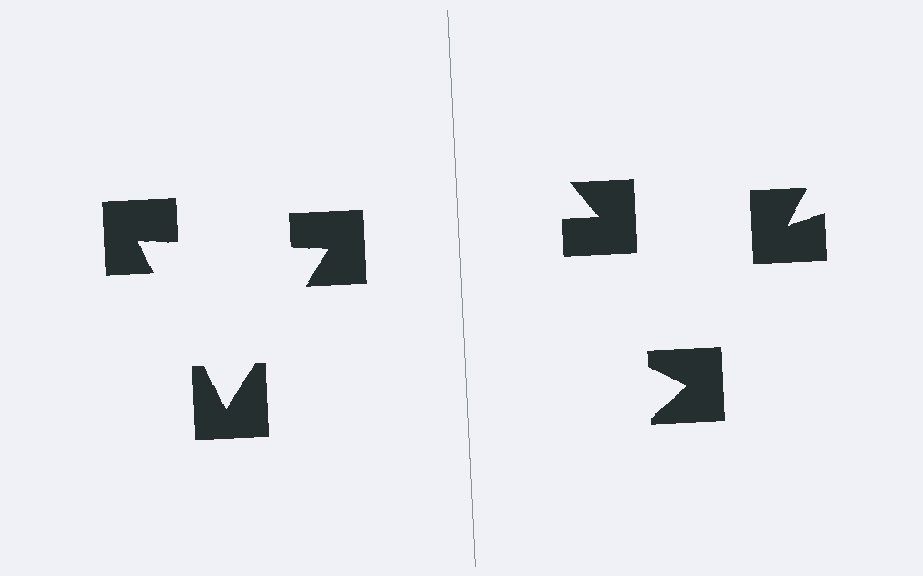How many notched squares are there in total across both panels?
6 — 3 on each side.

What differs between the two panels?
The notched squares are positioned identically on both sides; only the wedge orientations differ. On the left they align to a triangle; on the right they are misaligned.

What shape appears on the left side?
An illusory triangle.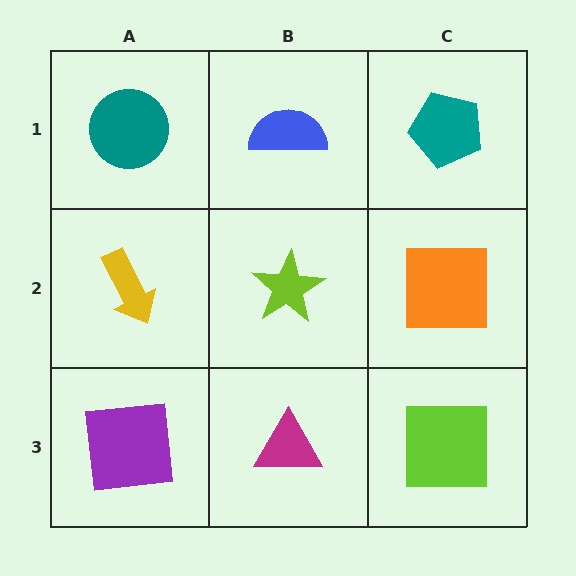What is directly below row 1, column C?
An orange square.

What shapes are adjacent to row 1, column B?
A lime star (row 2, column B), a teal circle (row 1, column A), a teal pentagon (row 1, column C).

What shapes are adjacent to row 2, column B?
A blue semicircle (row 1, column B), a magenta triangle (row 3, column B), a yellow arrow (row 2, column A), an orange square (row 2, column C).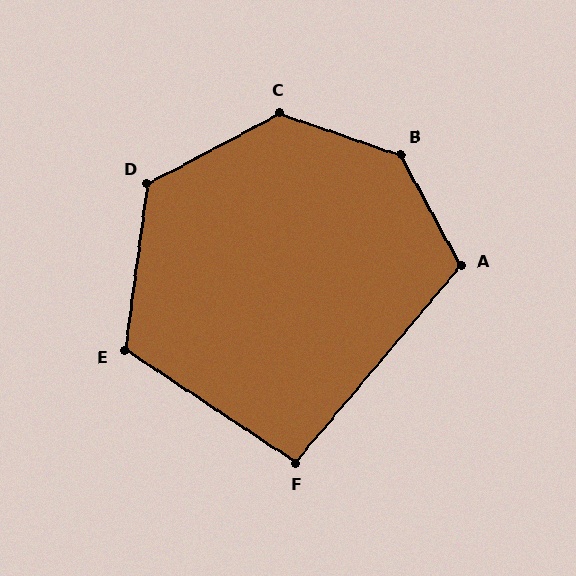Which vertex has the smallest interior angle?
F, at approximately 97 degrees.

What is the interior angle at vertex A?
Approximately 111 degrees (obtuse).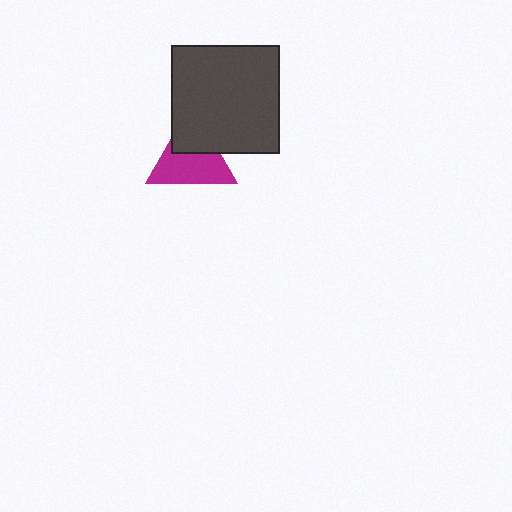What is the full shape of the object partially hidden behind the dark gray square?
The partially hidden object is a magenta triangle.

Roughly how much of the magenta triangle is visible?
About half of it is visible (roughly 62%).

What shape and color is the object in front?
The object in front is a dark gray square.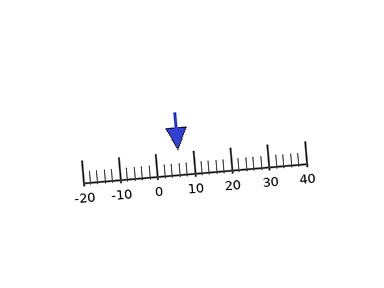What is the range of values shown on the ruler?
The ruler shows values from -20 to 40.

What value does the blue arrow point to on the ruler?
The blue arrow points to approximately 6.